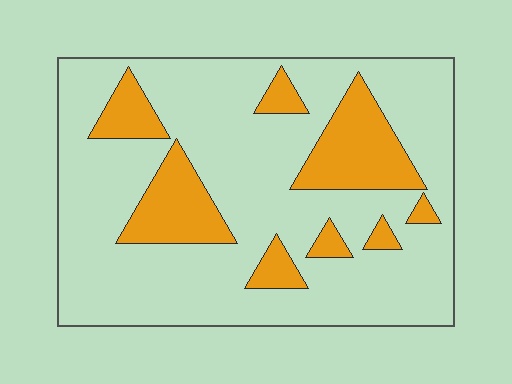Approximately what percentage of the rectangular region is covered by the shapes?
Approximately 20%.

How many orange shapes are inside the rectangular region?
8.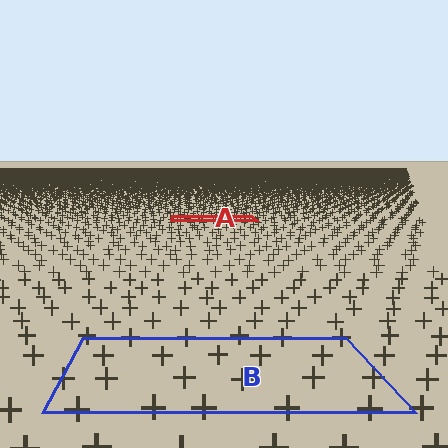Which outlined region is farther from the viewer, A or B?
Region A is farther from the viewer — the texture elements inside it appear smaller and more densely packed.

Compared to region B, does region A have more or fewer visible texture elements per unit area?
Region A has more texture elements per unit area — they are packed more densely because it is farther away.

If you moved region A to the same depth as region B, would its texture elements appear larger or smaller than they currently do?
They would appear larger. At a closer depth, the same texture elements are projected at a bigger on-screen size.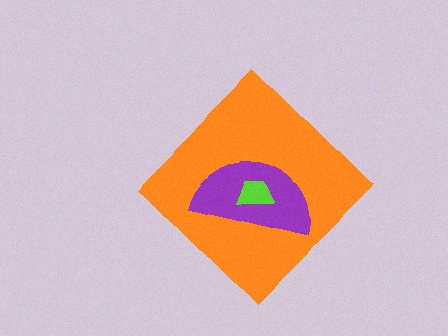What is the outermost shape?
The orange diamond.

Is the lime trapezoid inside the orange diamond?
Yes.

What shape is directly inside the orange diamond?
The purple semicircle.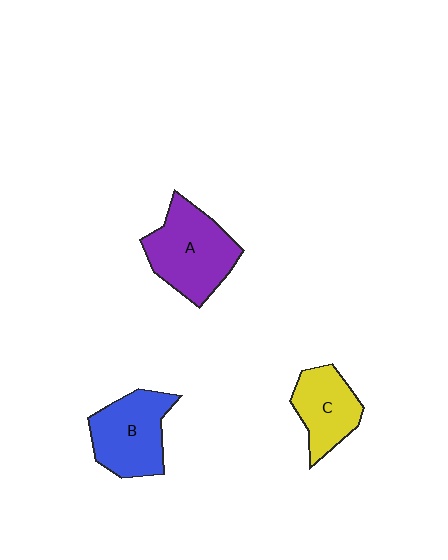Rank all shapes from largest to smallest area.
From largest to smallest: A (purple), B (blue), C (yellow).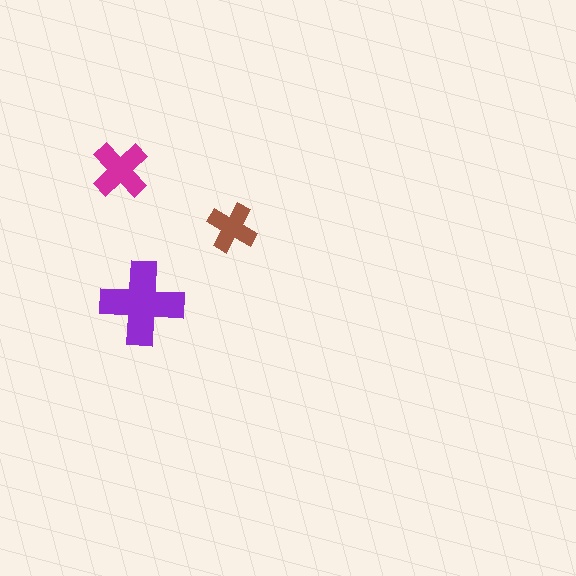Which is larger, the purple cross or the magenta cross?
The purple one.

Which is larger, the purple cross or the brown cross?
The purple one.